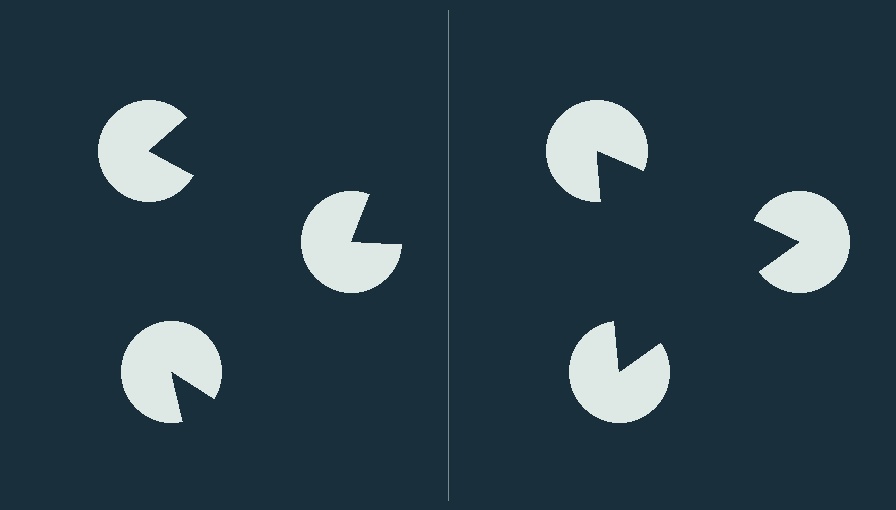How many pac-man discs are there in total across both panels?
6 — 3 on each side.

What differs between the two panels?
The pac-man discs are positioned identically on both sides; only the wedge orientations differ. On the right they align to a triangle; on the left they are misaligned.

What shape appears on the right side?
An illusory triangle.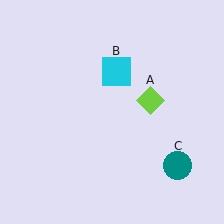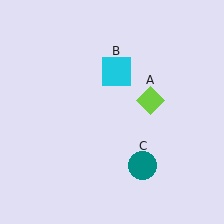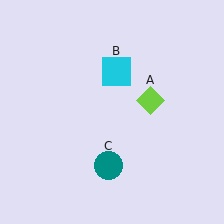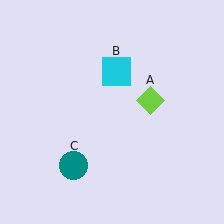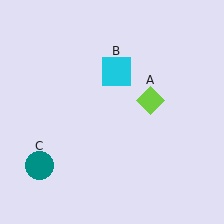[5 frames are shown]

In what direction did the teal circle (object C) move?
The teal circle (object C) moved left.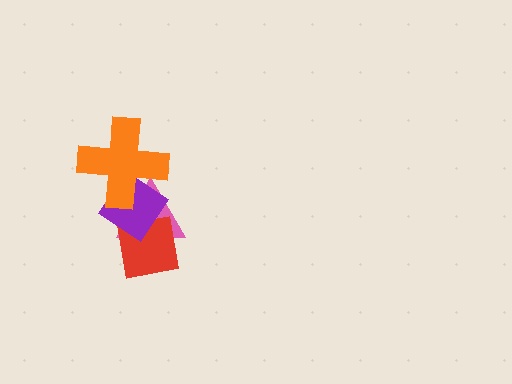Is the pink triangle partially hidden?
Yes, it is partially covered by another shape.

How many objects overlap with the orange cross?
2 objects overlap with the orange cross.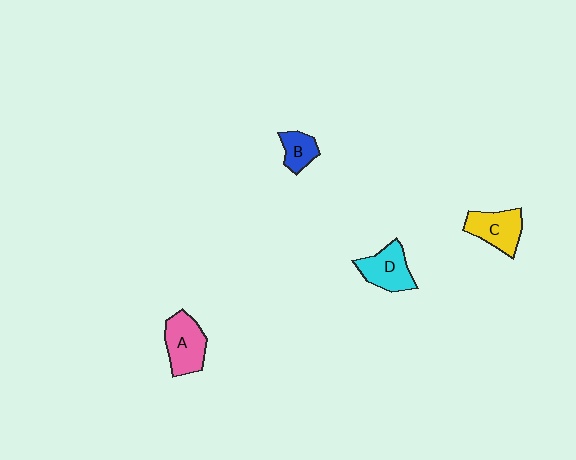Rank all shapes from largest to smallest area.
From largest to smallest: A (pink), C (yellow), D (cyan), B (blue).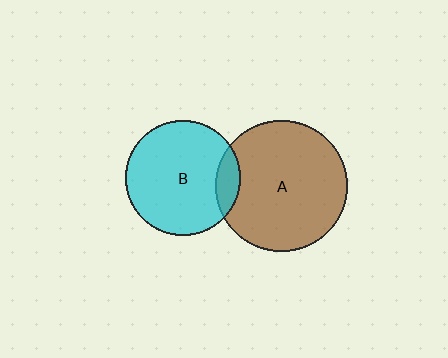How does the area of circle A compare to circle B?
Approximately 1.3 times.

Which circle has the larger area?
Circle A (brown).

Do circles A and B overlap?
Yes.